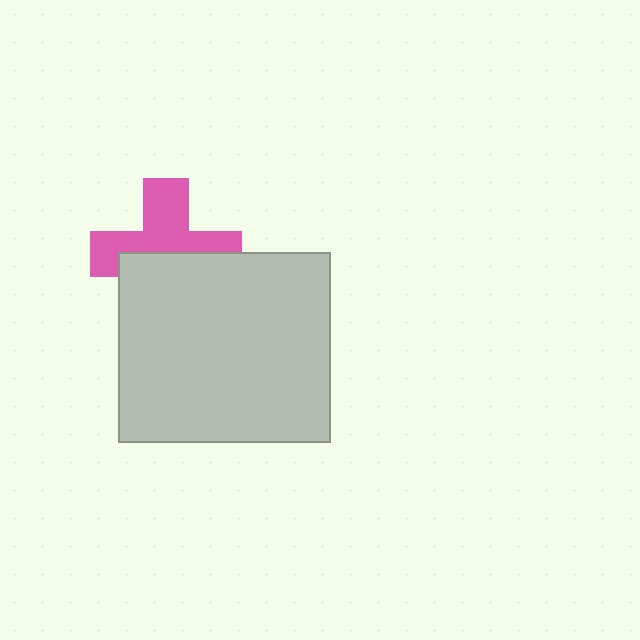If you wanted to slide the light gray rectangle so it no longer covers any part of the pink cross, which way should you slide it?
Slide it down — that is the most direct way to separate the two shapes.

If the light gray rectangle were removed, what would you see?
You would see the complete pink cross.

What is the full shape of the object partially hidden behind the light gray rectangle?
The partially hidden object is a pink cross.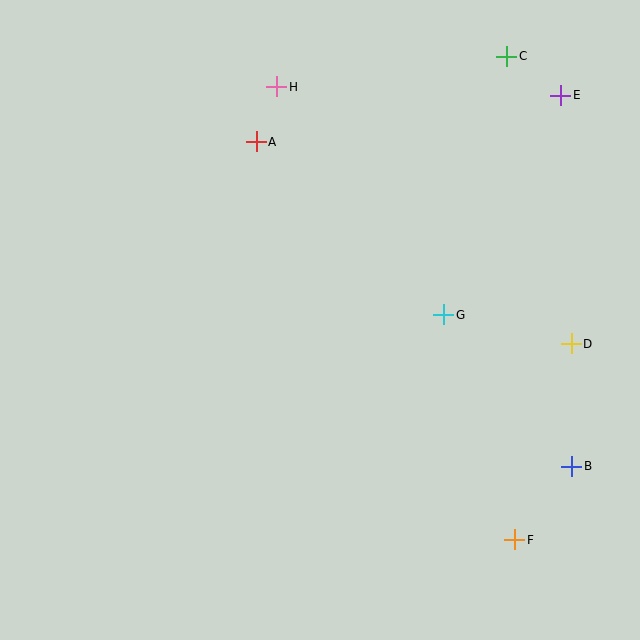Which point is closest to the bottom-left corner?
Point F is closest to the bottom-left corner.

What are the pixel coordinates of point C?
Point C is at (507, 56).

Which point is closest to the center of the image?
Point G at (444, 315) is closest to the center.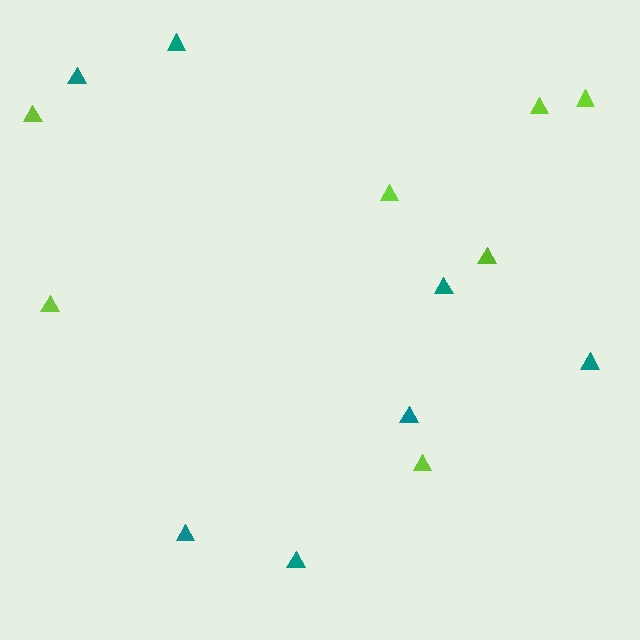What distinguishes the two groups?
There are 2 groups: one group of teal triangles (7) and one group of lime triangles (7).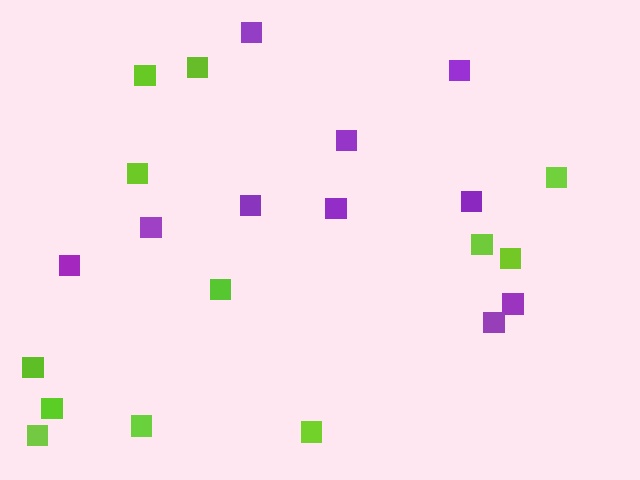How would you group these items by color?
There are 2 groups: one group of lime squares (12) and one group of purple squares (10).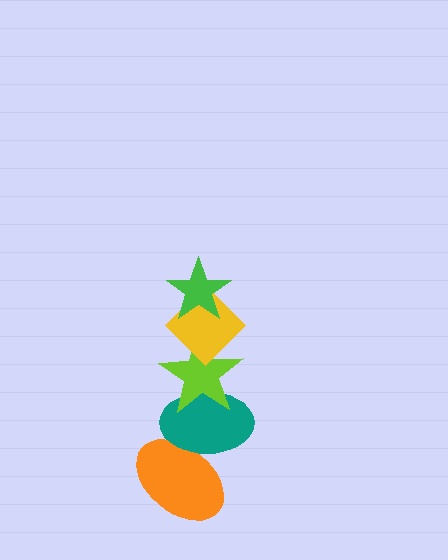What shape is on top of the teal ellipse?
The lime star is on top of the teal ellipse.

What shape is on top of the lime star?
The yellow diamond is on top of the lime star.